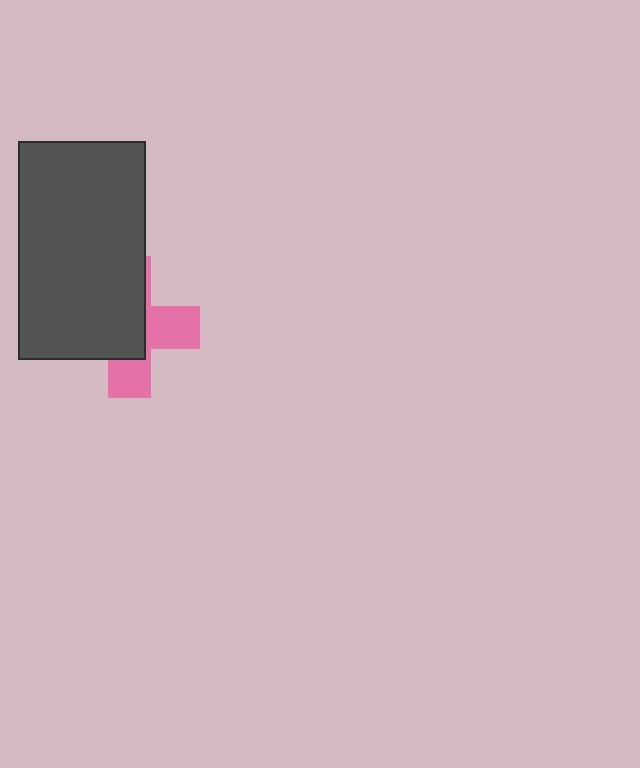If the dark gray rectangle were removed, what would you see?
You would see the complete pink cross.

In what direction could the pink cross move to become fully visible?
The pink cross could move right. That would shift it out from behind the dark gray rectangle entirely.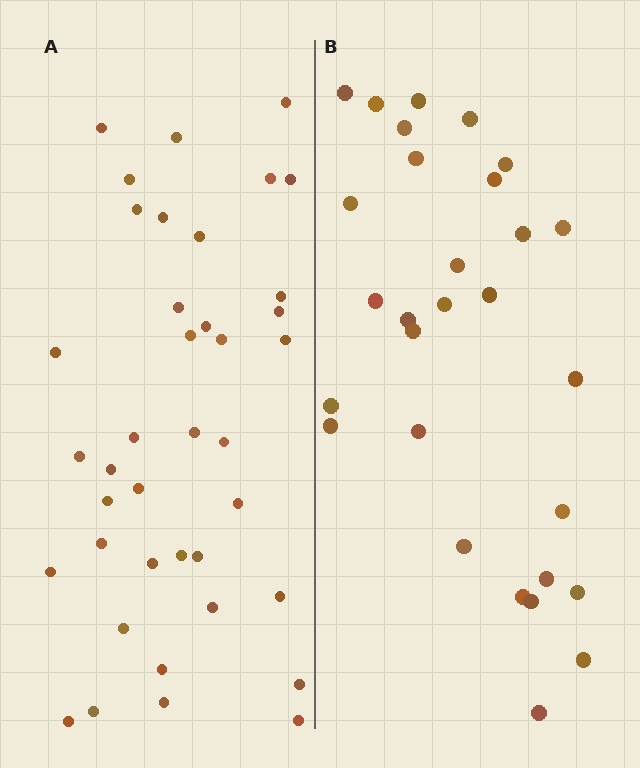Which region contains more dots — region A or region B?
Region A (the left region) has more dots.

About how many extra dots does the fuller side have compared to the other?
Region A has roughly 10 or so more dots than region B.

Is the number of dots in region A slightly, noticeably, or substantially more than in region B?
Region A has noticeably more, but not dramatically so. The ratio is roughly 1.3 to 1.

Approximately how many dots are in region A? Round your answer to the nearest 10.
About 40 dots. (The exact count is 39, which rounds to 40.)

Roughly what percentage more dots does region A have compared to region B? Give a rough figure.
About 35% more.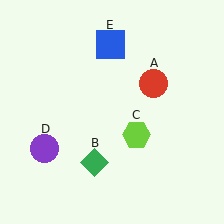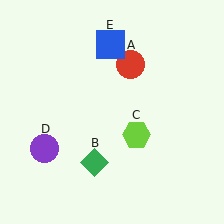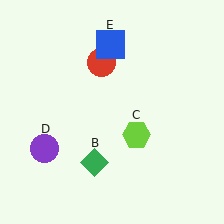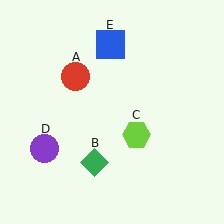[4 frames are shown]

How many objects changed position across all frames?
1 object changed position: red circle (object A).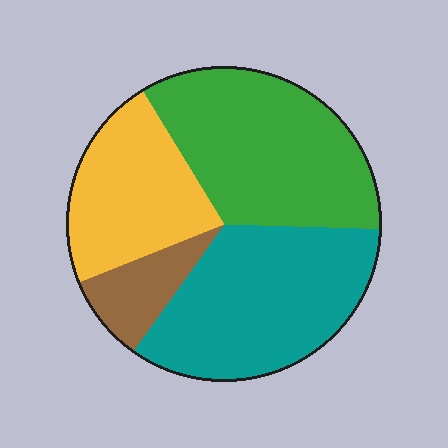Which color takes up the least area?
Brown, at roughly 10%.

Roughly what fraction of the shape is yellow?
Yellow covers about 20% of the shape.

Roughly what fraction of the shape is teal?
Teal takes up between a quarter and a half of the shape.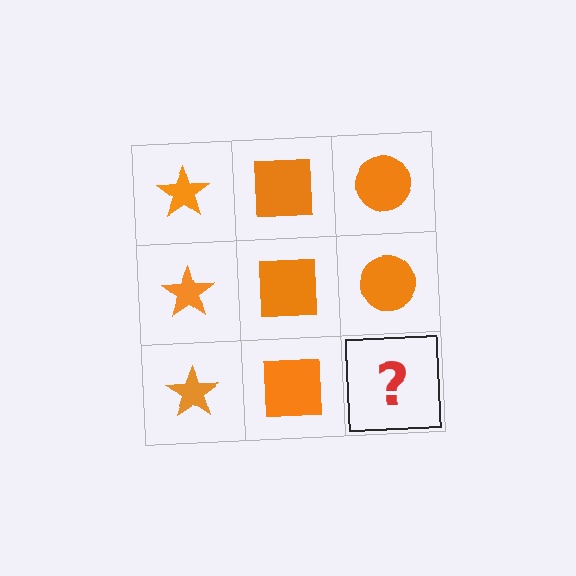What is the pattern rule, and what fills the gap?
The rule is that each column has a consistent shape. The gap should be filled with an orange circle.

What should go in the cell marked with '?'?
The missing cell should contain an orange circle.